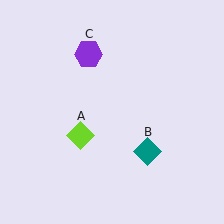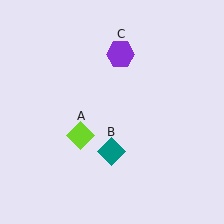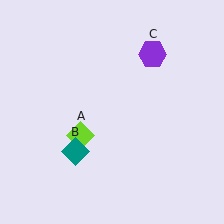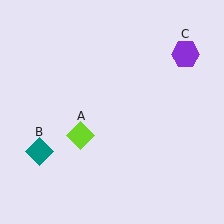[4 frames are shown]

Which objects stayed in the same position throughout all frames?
Lime diamond (object A) remained stationary.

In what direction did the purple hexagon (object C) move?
The purple hexagon (object C) moved right.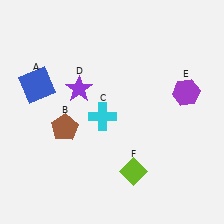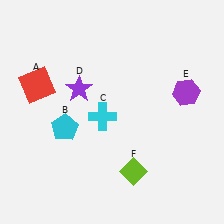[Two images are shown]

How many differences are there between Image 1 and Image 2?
There are 2 differences between the two images.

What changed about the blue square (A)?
In Image 1, A is blue. In Image 2, it changed to red.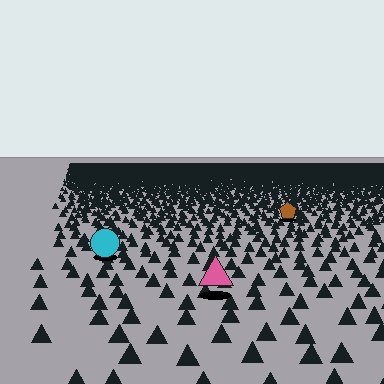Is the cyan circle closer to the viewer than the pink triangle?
No. The pink triangle is closer — you can tell from the texture gradient: the ground texture is coarser near it.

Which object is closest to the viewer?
The pink triangle is closest. The texture marks near it are larger and more spread out.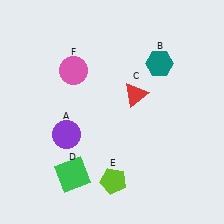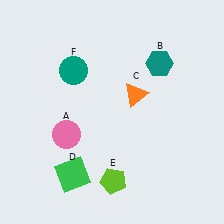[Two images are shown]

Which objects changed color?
A changed from purple to pink. C changed from red to orange. F changed from pink to teal.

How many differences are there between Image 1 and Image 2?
There are 3 differences between the two images.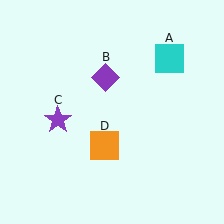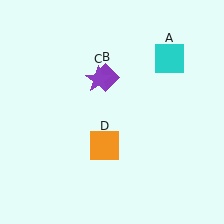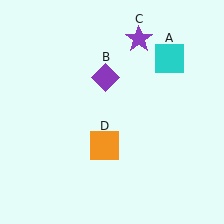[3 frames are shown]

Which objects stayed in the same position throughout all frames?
Cyan square (object A) and purple diamond (object B) and orange square (object D) remained stationary.